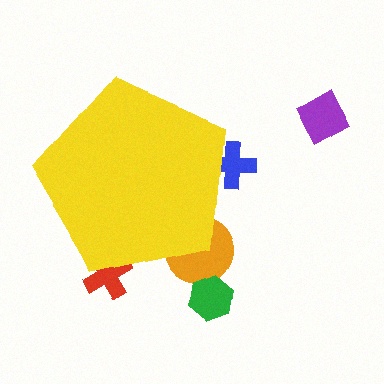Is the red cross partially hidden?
Yes, the red cross is partially hidden behind the yellow pentagon.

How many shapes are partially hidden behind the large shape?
3 shapes are partially hidden.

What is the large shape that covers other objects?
A yellow pentagon.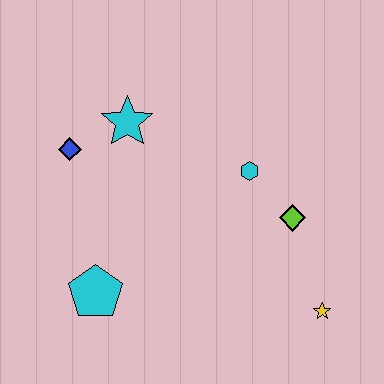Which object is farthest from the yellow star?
The blue diamond is farthest from the yellow star.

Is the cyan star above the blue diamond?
Yes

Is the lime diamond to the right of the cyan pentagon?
Yes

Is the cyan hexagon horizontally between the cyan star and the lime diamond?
Yes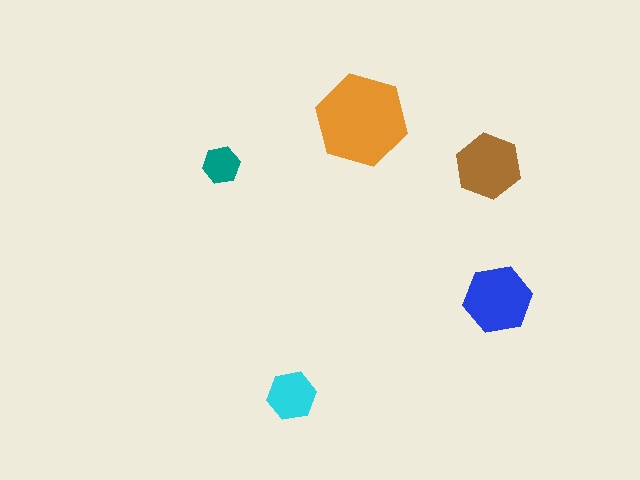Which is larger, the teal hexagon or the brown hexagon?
The brown one.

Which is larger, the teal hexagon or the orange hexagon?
The orange one.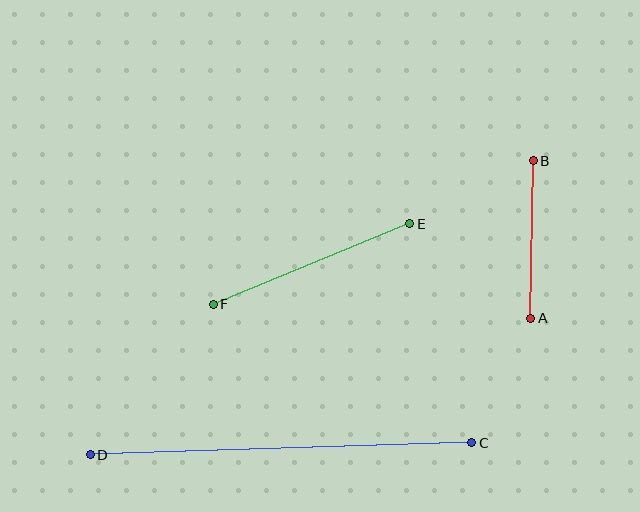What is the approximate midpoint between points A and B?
The midpoint is at approximately (532, 239) pixels.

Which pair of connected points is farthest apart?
Points C and D are farthest apart.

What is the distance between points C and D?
The distance is approximately 381 pixels.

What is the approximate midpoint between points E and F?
The midpoint is at approximately (312, 264) pixels.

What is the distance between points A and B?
The distance is approximately 157 pixels.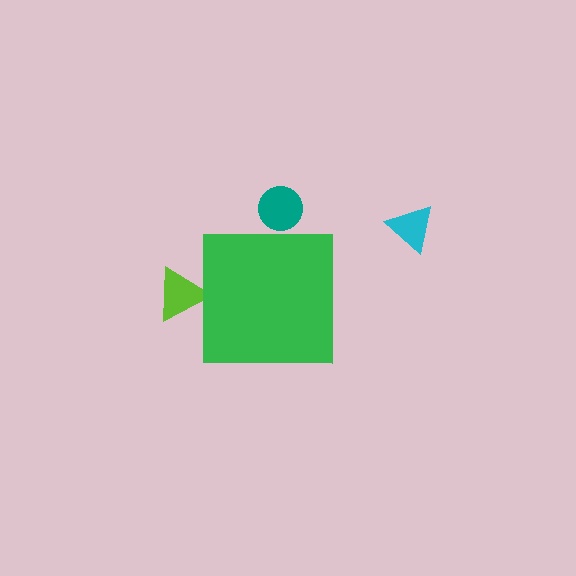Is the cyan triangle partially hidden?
No, the cyan triangle is fully visible.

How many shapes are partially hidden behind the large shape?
2 shapes are partially hidden.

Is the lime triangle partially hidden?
Yes, the lime triangle is partially hidden behind the green square.